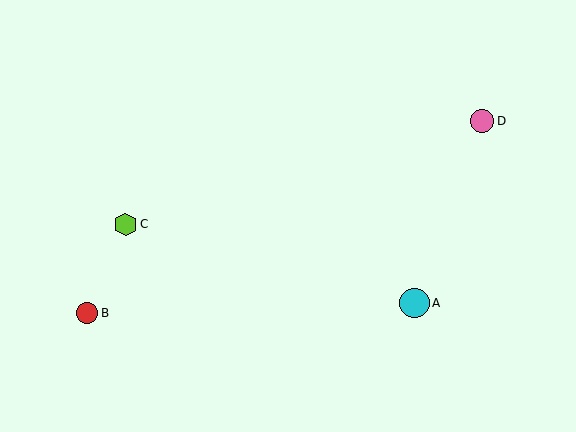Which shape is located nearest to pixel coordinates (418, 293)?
The cyan circle (labeled A) at (415, 303) is nearest to that location.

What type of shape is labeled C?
Shape C is a lime hexagon.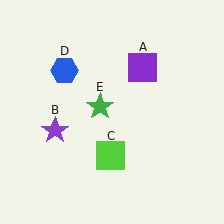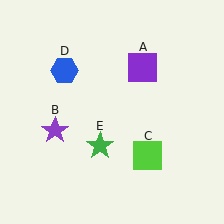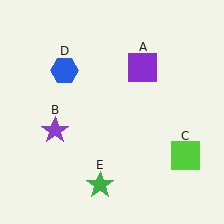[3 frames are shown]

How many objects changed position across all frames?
2 objects changed position: lime square (object C), green star (object E).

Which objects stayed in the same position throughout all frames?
Purple square (object A) and purple star (object B) and blue hexagon (object D) remained stationary.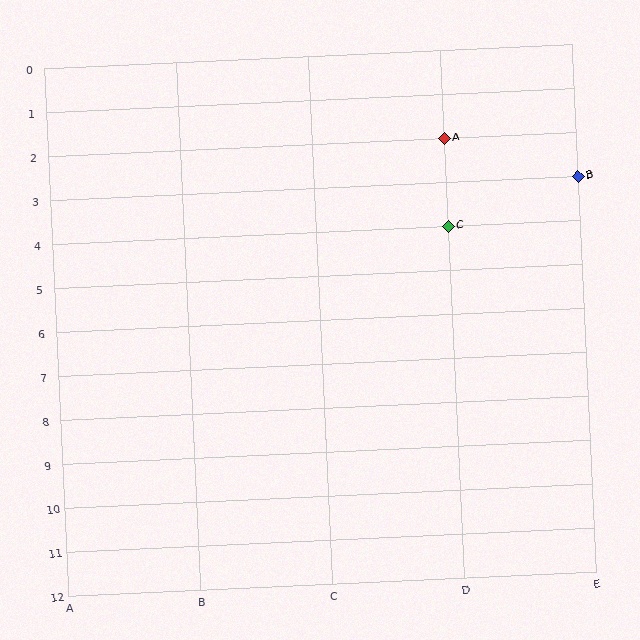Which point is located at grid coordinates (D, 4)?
Point C is at (D, 4).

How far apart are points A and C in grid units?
Points A and C are 2 rows apart.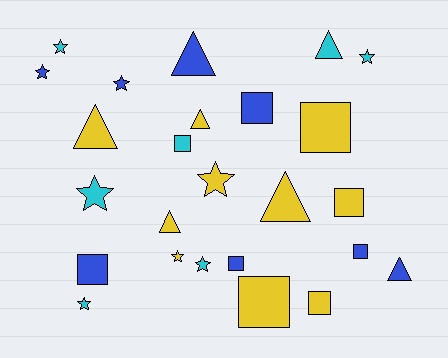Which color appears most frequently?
Yellow, with 10 objects.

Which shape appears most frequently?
Star, with 9 objects.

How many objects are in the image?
There are 25 objects.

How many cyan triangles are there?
There is 1 cyan triangle.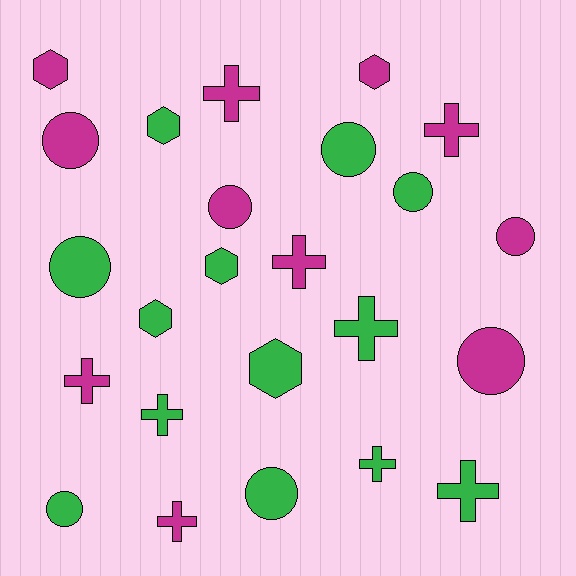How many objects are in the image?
There are 24 objects.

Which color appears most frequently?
Green, with 13 objects.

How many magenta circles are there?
There are 4 magenta circles.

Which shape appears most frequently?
Cross, with 9 objects.